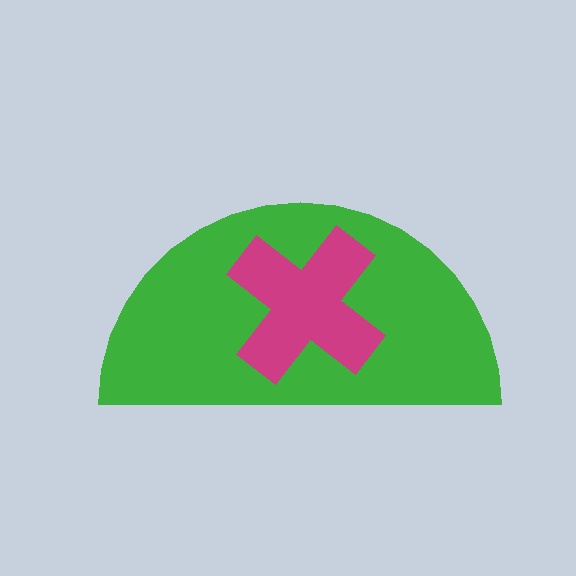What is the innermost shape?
The magenta cross.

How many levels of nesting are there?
2.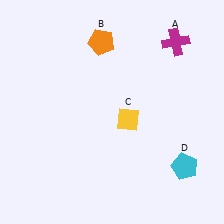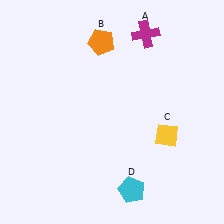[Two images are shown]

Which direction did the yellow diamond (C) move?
The yellow diamond (C) moved right.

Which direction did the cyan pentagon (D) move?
The cyan pentagon (D) moved left.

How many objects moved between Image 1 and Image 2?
3 objects moved between the two images.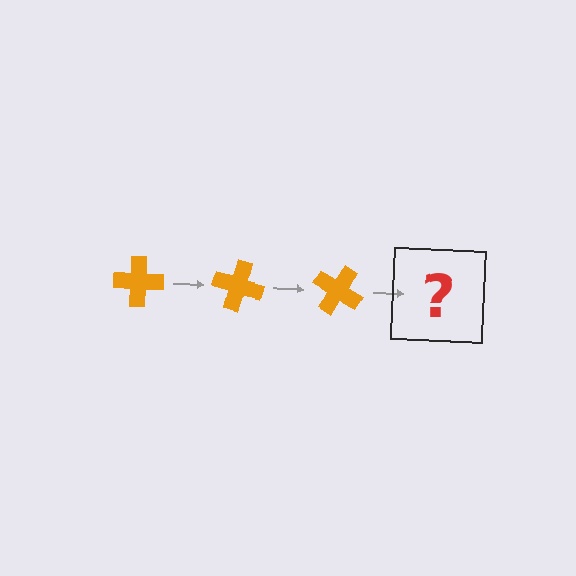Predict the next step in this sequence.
The next step is an orange cross rotated 45 degrees.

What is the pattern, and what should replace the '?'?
The pattern is that the cross rotates 15 degrees each step. The '?' should be an orange cross rotated 45 degrees.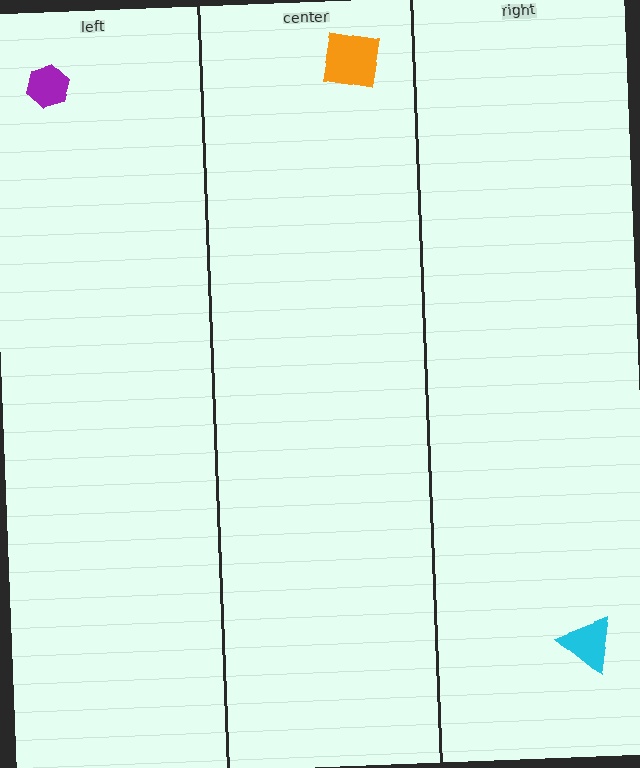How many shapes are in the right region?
1.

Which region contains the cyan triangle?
The right region.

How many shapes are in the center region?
1.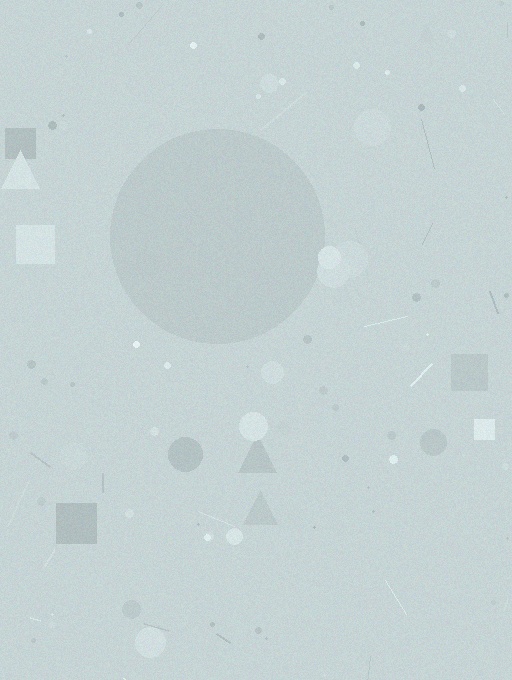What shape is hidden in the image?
A circle is hidden in the image.